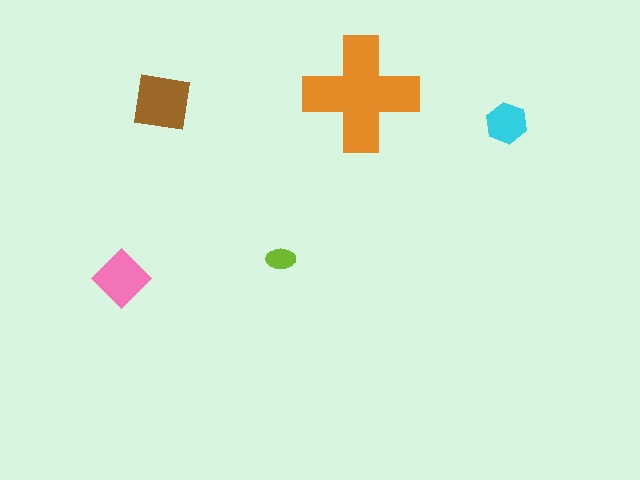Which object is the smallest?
The lime ellipse.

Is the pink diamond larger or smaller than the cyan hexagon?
Larger.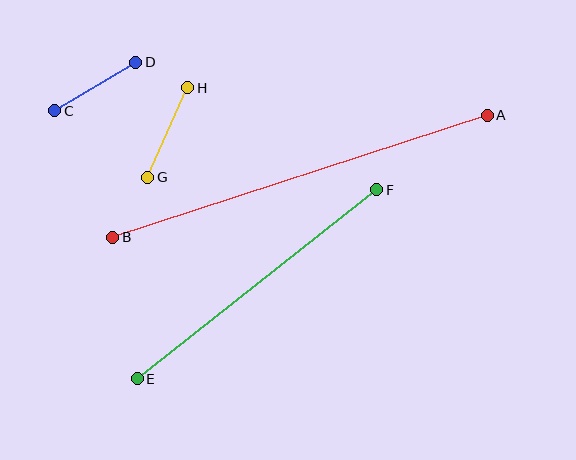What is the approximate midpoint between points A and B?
The midpoint is at approximately (300, 176) pixels.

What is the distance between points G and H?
The distance is approximately 98 pixels.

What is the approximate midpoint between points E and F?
The midpoint is at approximately (257, 284) pixels.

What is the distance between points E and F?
The distance is approximately 305 pixels.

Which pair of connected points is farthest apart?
Points A and B are farthest apart.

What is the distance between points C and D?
The distance is approximately 95 pixels.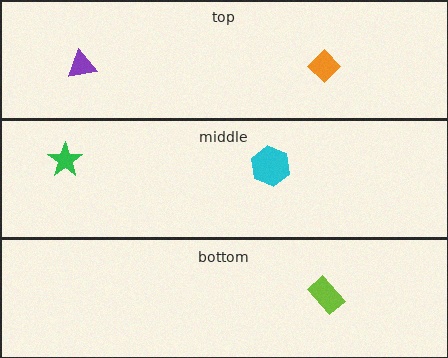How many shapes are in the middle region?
2.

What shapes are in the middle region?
The cyan hexagon, the green star.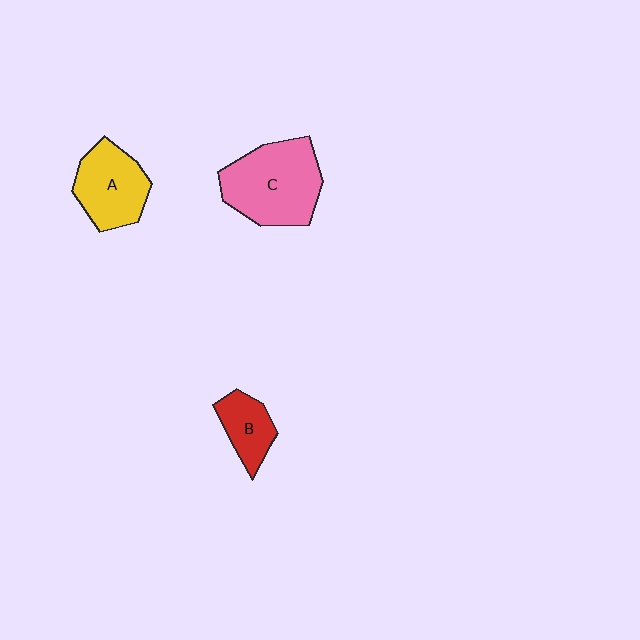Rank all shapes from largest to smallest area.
From largest to smallest: C (pink), A (yellow), B (red).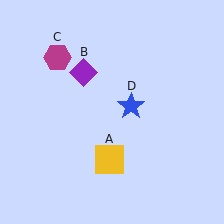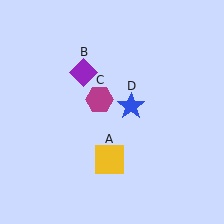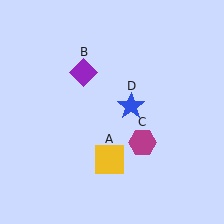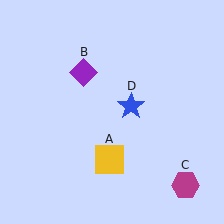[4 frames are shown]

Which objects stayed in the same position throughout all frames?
Yellow square (object A) and purple diamond (object B) and blue star (object D) remained stationary.